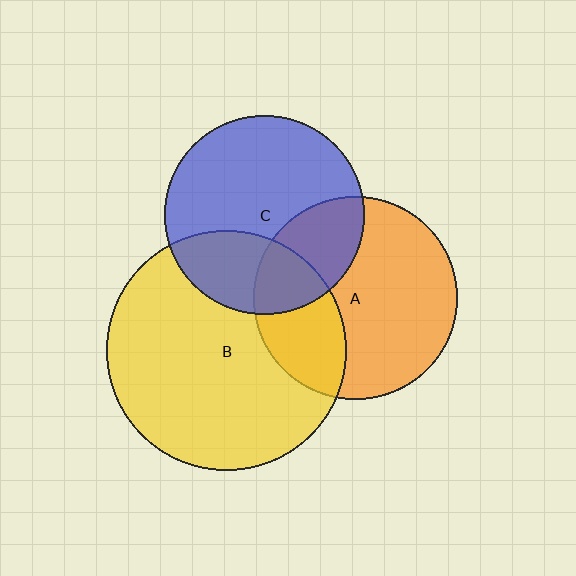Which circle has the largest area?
Circle B (yellow).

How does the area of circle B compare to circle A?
Approximately 1.4 times.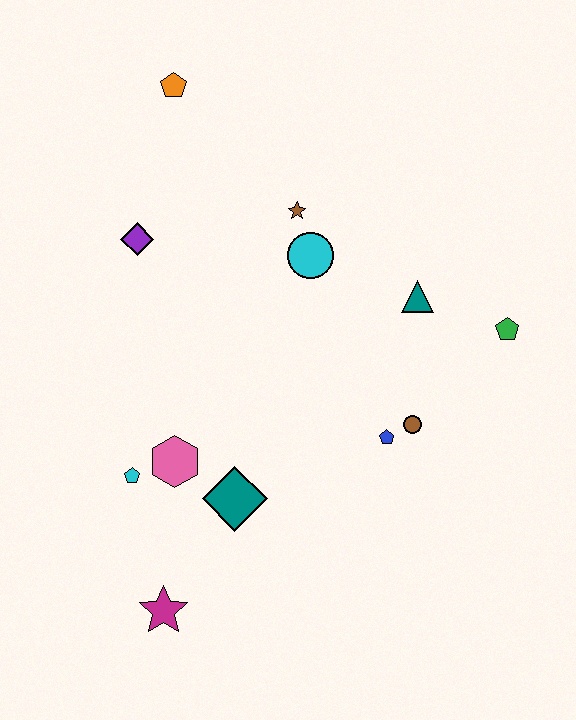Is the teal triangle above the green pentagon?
Yes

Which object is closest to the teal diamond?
The pink hexagon is closest to the teal diamond.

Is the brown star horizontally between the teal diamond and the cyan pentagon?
No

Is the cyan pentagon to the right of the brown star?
No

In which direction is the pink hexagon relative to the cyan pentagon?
The pink hexagon is to the right of the cyan pentagon.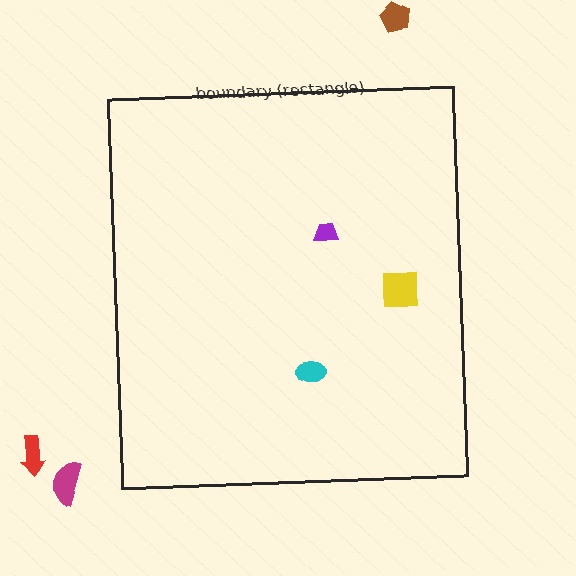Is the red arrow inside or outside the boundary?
Outside.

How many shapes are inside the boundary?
3 inside, 3 outside.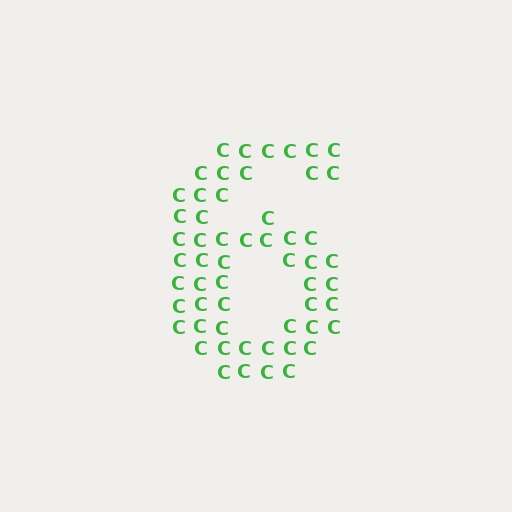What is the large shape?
The large shape is the digit 6.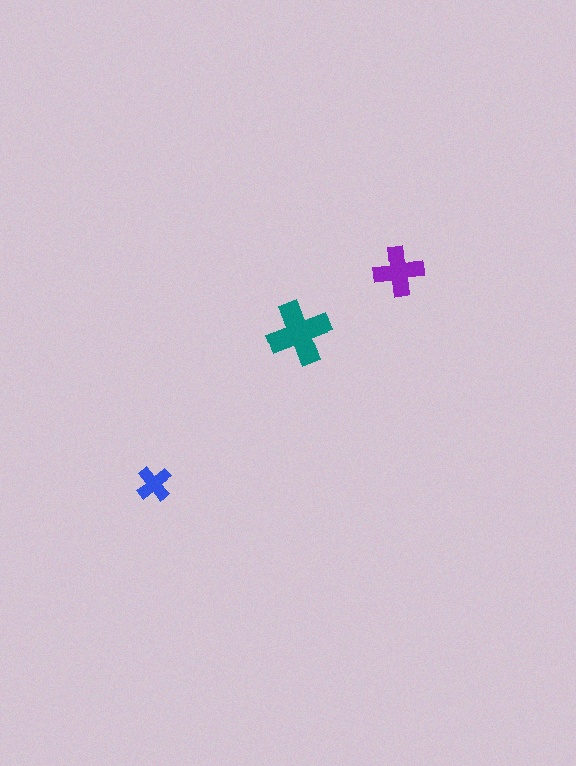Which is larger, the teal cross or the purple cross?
The teal one.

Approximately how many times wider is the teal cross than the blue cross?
About 2 times wider.